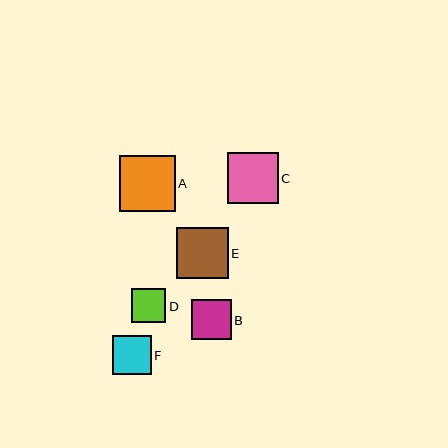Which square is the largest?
Square A is the largest with a size of approximately 56 pixels.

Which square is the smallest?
Square D is the smallest with a size of approximately 34 pixels.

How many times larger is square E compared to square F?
Square E is approximately 1.3 times the size of square F.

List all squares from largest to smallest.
From largest to smallest: A, E, C, B, F, D.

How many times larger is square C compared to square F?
Square C is approximately 1.3 times the size of square F.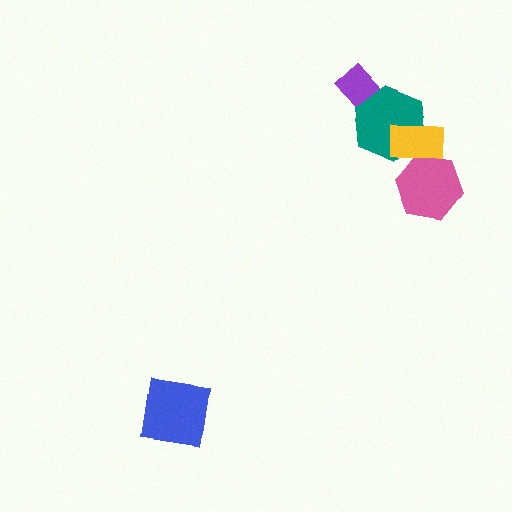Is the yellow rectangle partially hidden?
No, no other shape covers it.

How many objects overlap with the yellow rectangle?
2 objects overlap with the yellow rectangle.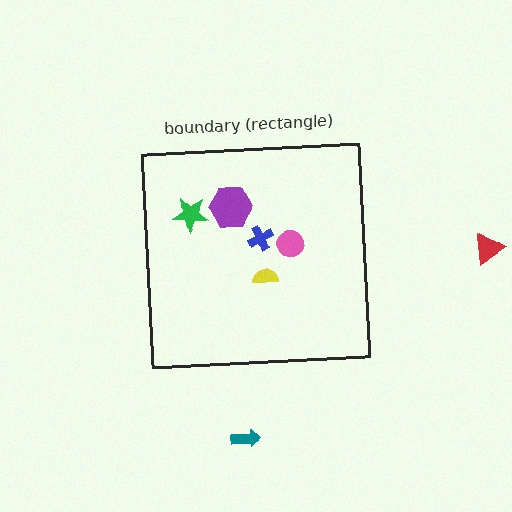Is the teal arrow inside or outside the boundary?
Outside.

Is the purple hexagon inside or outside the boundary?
Inside.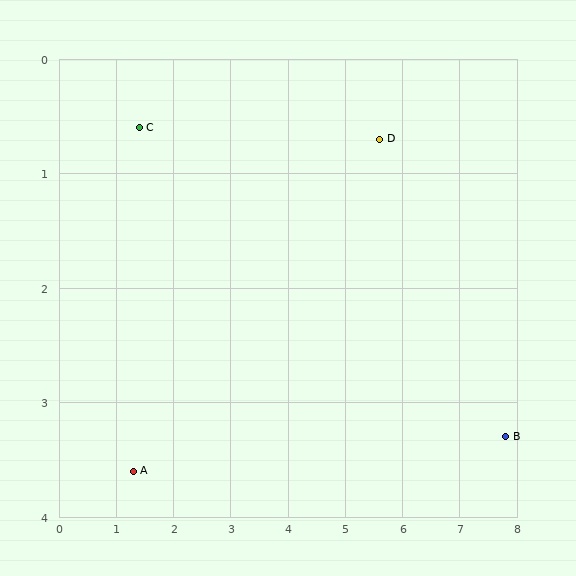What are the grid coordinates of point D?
Point D is at approximately (5.6, 0.7).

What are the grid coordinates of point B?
Point B is at approximately (7.8, 3.3).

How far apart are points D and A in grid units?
Points D and A are about 5.2 grid units apart.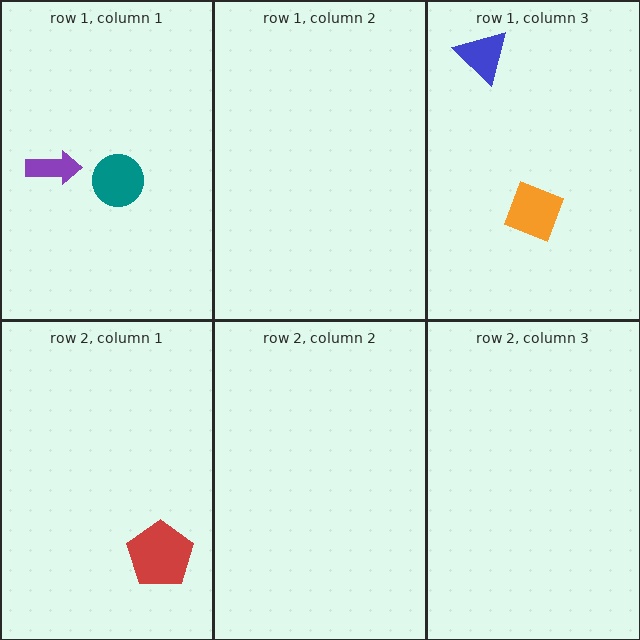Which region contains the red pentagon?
The row 2, column 1 region.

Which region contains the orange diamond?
The row 1, column 3 region.